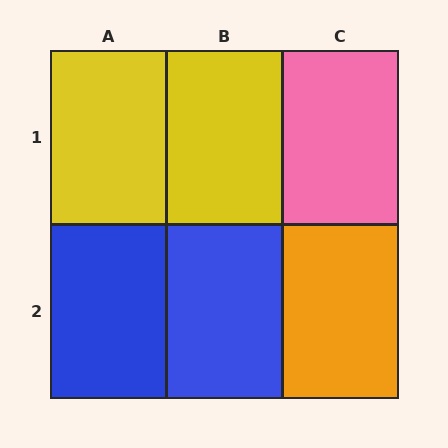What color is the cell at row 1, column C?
Pink.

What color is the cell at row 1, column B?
Yellow.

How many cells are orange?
1 cell is orange.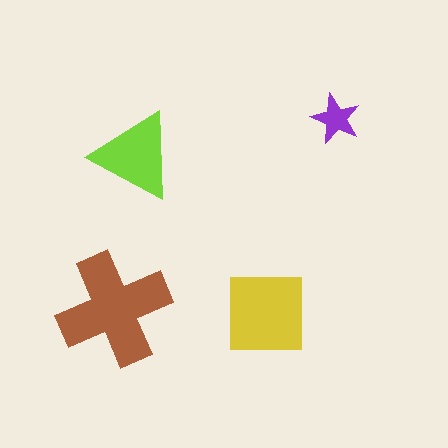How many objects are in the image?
There are 4 objects in the image.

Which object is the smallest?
The purple star.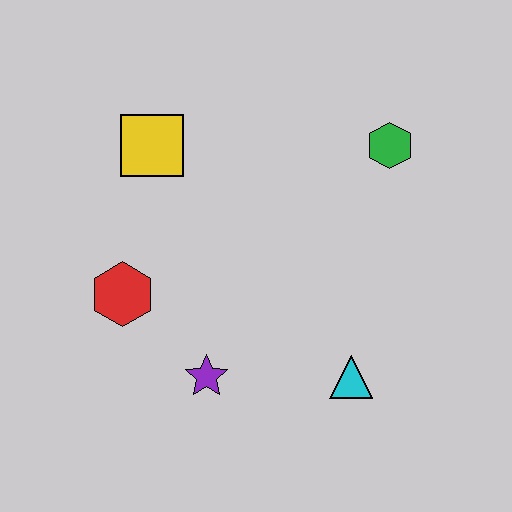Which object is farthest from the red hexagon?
The green hexagon is farthest from the red hexagon.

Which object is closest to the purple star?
The red hexagon is closest to the purple star.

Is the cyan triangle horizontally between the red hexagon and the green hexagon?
Yes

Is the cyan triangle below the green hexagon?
Yes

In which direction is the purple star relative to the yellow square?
The purple star is below the yellow square.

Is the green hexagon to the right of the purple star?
Yes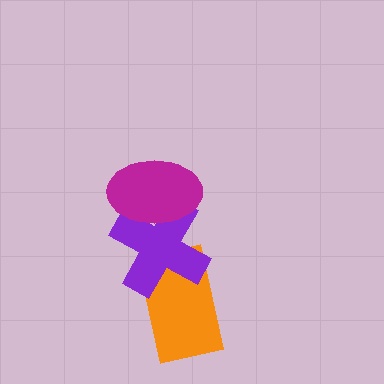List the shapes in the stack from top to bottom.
From top to bottom: the magenta ellipse, the purple cross, the orange rectangle.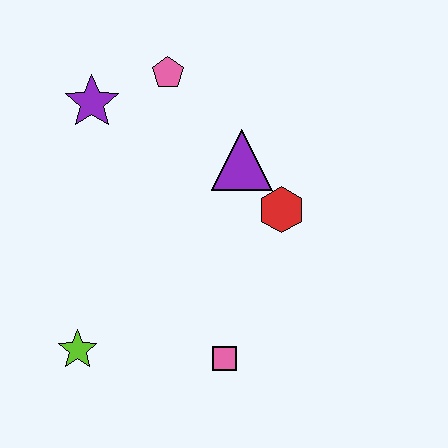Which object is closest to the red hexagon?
The purple triangle is closest to the red hexagon.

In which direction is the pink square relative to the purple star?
The pink square is below the purple star.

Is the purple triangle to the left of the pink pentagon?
No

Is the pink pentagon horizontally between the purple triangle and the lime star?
Yes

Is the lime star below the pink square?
No